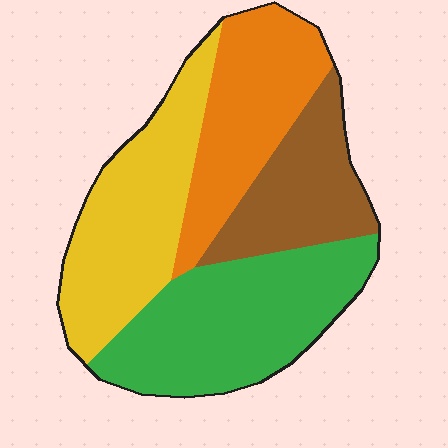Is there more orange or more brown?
Orange.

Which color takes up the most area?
Green, at roughly 30%.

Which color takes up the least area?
Brown, at roughly 20%.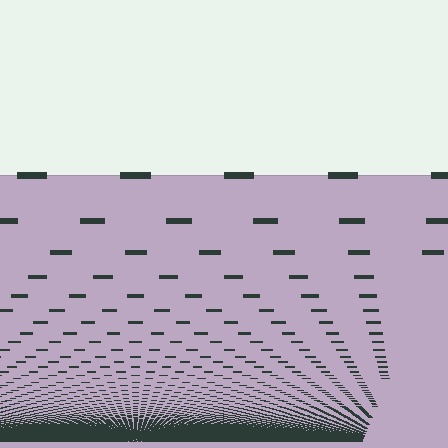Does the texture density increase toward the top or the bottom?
Density increases toward the bottom.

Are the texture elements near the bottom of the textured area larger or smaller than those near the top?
Smaller. The gradient is inverted — elements near the bottom are smaller and denser.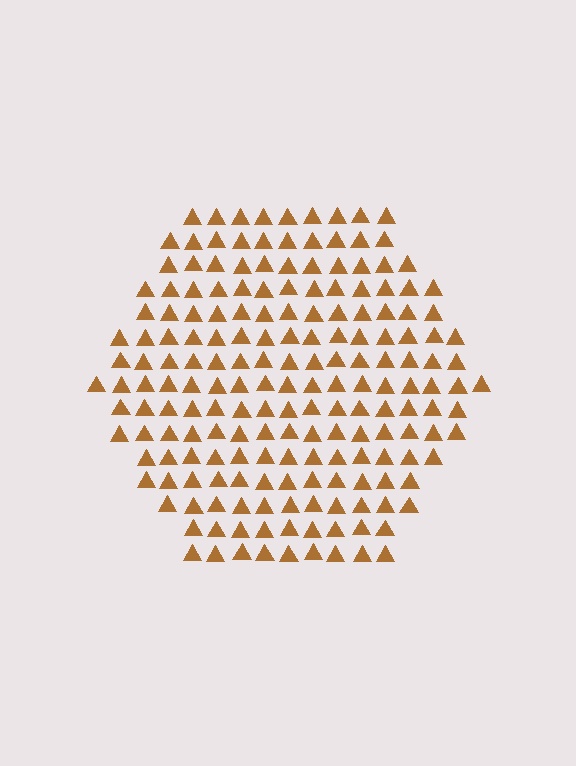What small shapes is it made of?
It is made of small triangles.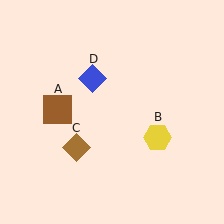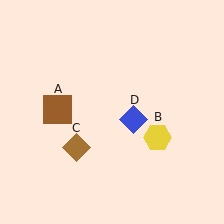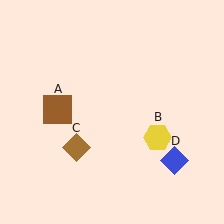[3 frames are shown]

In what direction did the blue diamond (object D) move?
The blue diamond (object D) moved down and to the right.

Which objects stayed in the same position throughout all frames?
Brown square (object A) and yellow hexagon (object B) and brown diamond (object C) remained stationary.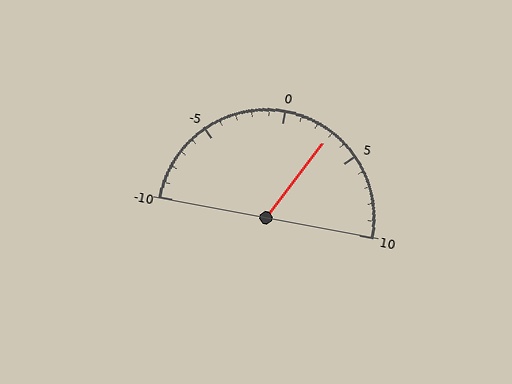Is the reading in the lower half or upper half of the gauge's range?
The reading is in the upper half of the range (-10 to 10).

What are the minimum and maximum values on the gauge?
The gauge ranges from -10 to 10.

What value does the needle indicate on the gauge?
The needle indicates approximately 3.